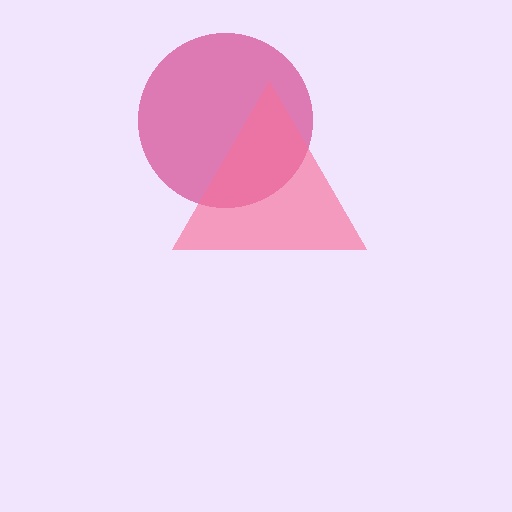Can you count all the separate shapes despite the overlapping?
Yes, there are 2 separate shapes.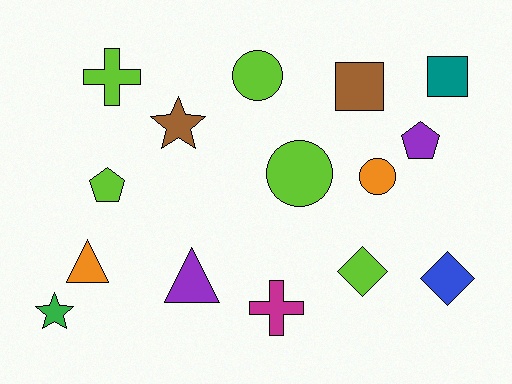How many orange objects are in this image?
There are 2 orange objects.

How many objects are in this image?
There are 15 objects.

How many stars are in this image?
There are 2 stars.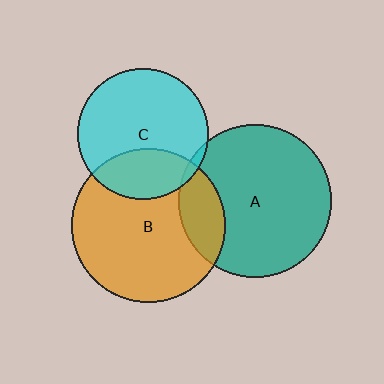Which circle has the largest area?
Circle B (orange).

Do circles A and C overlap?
Yes.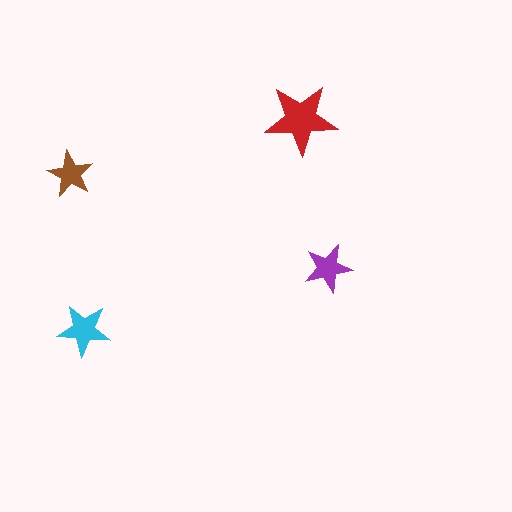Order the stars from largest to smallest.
the red one, the cyan one, the purple one, the brown one.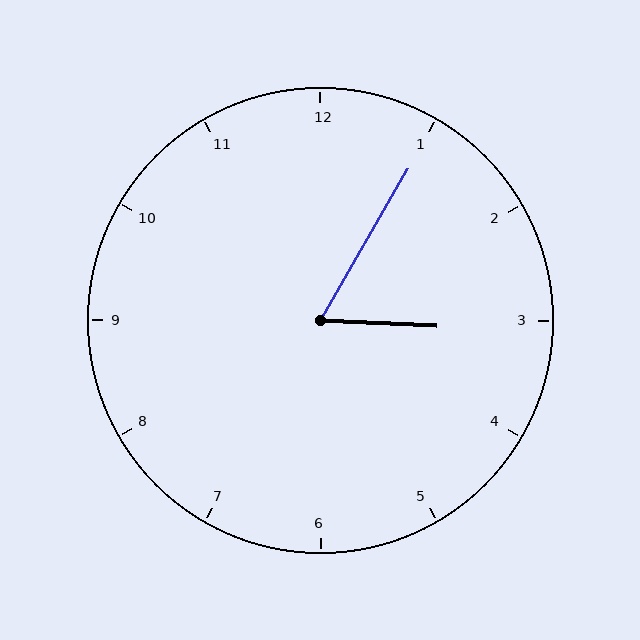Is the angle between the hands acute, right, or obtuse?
It is acute.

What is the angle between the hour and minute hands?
Approximately 62 degrees.